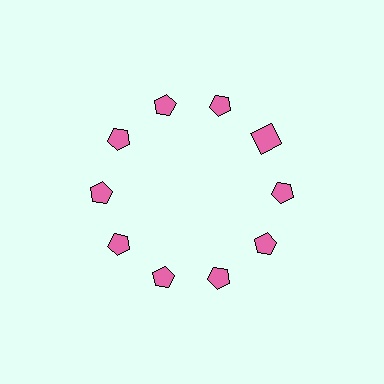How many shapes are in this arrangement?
There are 10 shapes arranged in a ring pattern.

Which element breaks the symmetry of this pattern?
The pink square at roughly the 2 o'clock position breaks the symmetry. All other shapes are pink pentagons.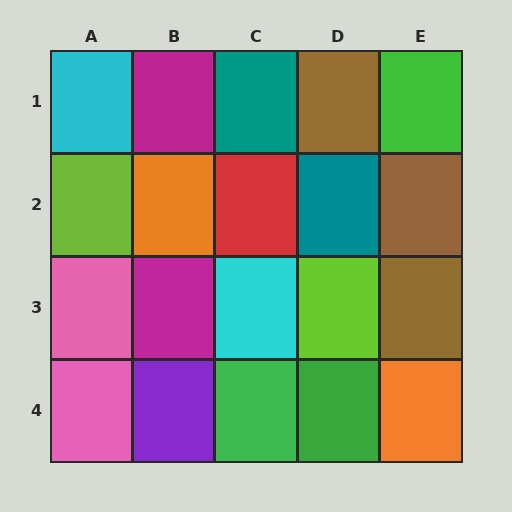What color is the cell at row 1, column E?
Green.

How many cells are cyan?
2 cells are cyan.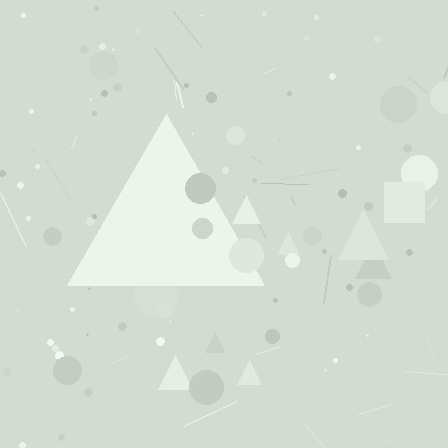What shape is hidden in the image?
A triangle is hidden in the image.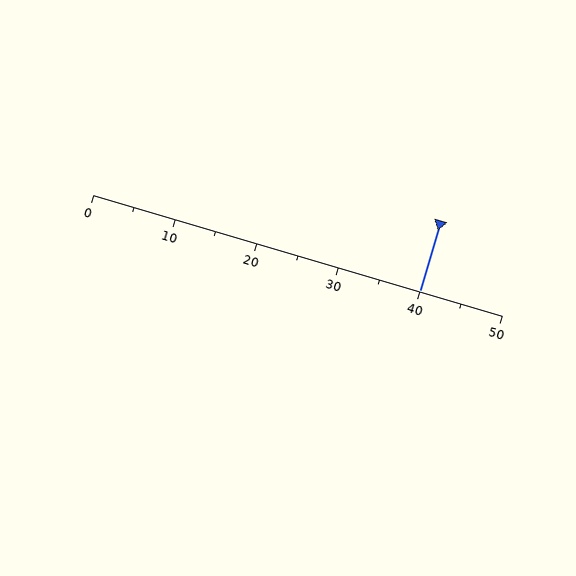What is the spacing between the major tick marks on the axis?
The major ticks are spaced 10 apart.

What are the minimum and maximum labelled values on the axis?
The axis runs from 0 to 50.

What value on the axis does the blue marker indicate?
The marker indicates approximately 40.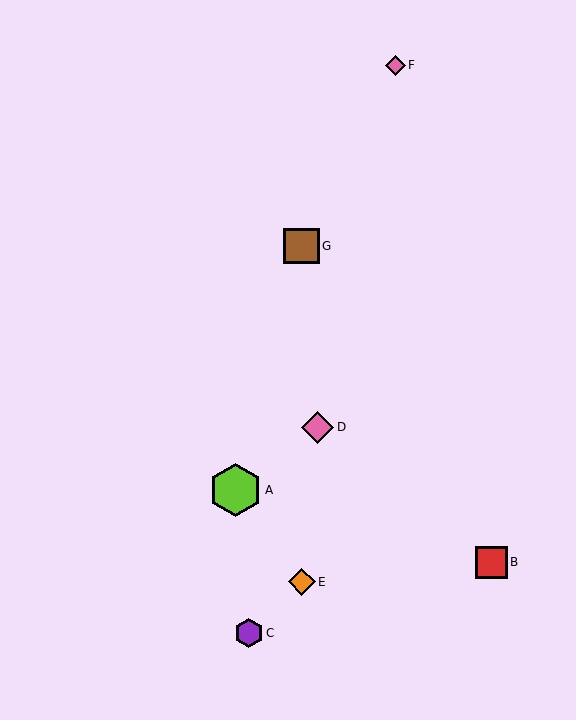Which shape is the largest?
The lime hexagon (labeled A) is the largest.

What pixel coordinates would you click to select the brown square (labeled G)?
Click at (302, 246) to select the brown square G.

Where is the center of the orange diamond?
The center of the orange diamond is at (302, 582).